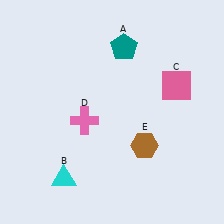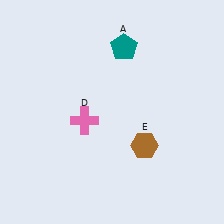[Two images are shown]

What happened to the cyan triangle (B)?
The cyan triangle (B) was removed in Image 2. It was in the bottom-left area of Image 1.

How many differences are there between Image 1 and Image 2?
There are 2 differences between the two images.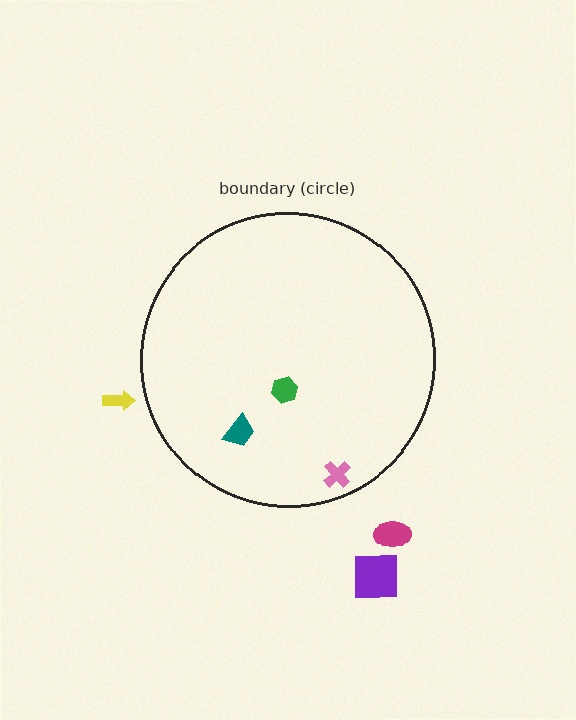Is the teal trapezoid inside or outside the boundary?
Inside.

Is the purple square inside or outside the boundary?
Outside.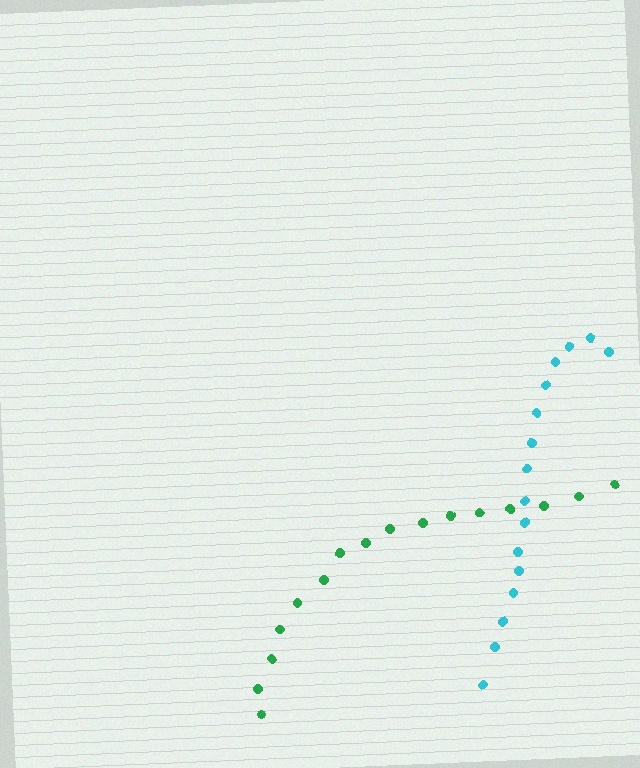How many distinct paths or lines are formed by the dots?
There are 2 distinct paths.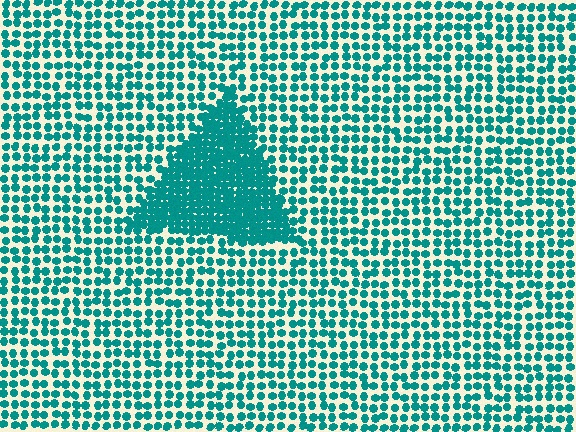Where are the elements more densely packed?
The elements are more densely packed inside the triangle boundary.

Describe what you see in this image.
The image contains small teal elements arranged at two different densities. A triangle-shaped region is visible where the elements are more densely packed than the surrounding area.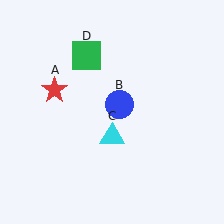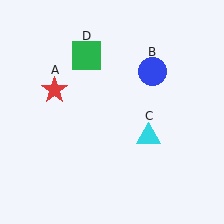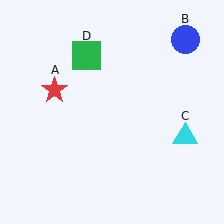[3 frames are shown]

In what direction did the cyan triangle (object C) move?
The cyan triangle (object C) moved right.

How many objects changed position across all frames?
2 objects changed position: blue circle (object B), cyan triangle (object C).